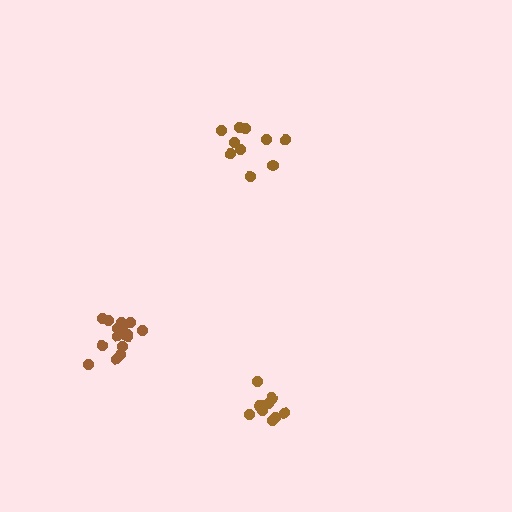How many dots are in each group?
Group 1: 10 dots, Group 2: 16 dots, Group 3: 11 dots (37 total).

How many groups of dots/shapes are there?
There are 3 groups.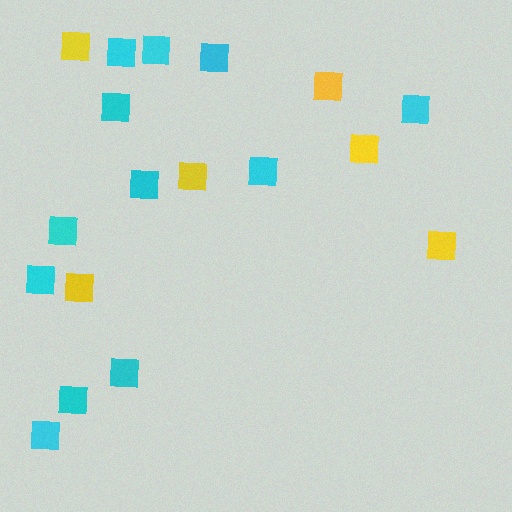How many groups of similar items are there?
There are 2 groups: one group of yellow squares (6) and one group of cyan squares (12).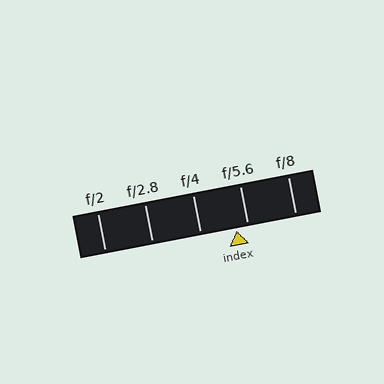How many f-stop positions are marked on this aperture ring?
There are 5 f-stop positions marked.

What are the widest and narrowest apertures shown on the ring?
The widest aperture shown is f/2 and the narrowest is f/8.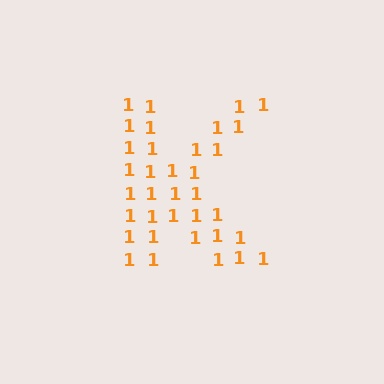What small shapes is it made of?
It is made of small digit 1's.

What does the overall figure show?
The overall figure shows the letter K.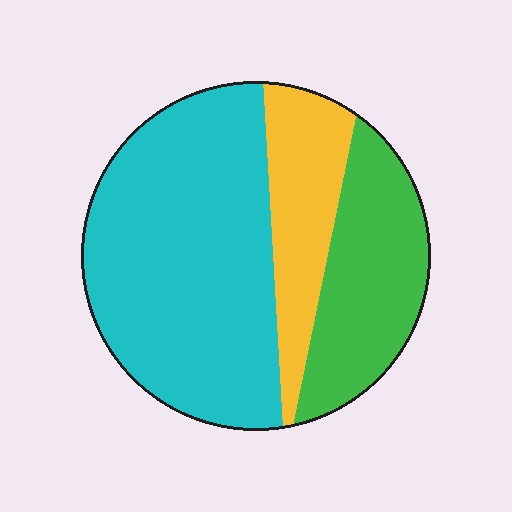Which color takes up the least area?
Yellow, at roughly 20%.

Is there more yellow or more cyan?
Cyan.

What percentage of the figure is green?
Green covers 25% of the figure.